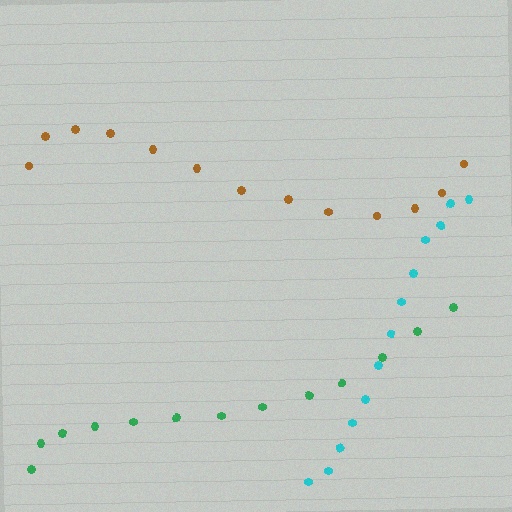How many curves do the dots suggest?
There are 3 distinct paths.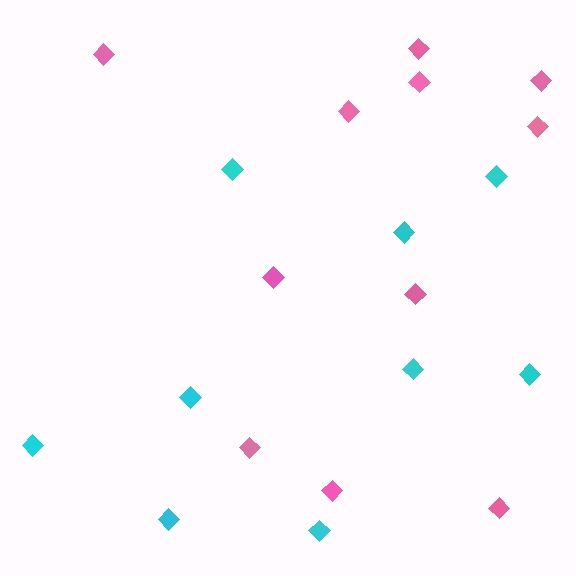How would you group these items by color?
There are 2 groups: one group of pink diamonds (11) and one group of cyan diamonds (9).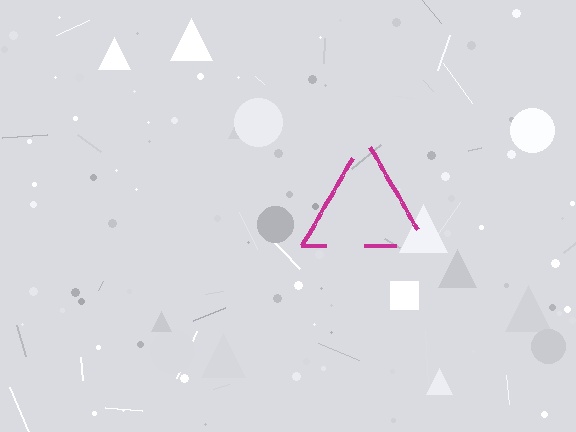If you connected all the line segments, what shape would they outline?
They would outline a triangle.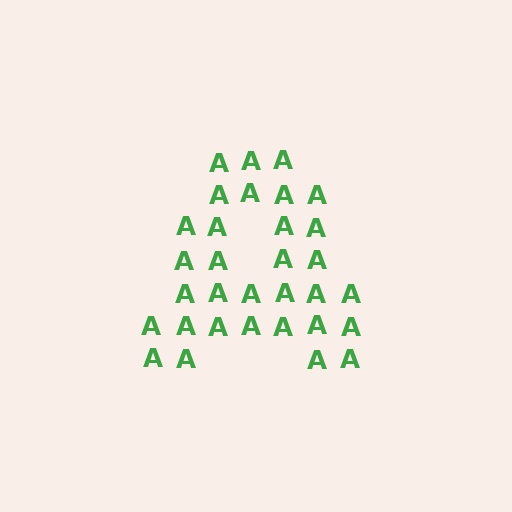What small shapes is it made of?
It is made of small letter A's.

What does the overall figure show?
The overall figure shows the letter A.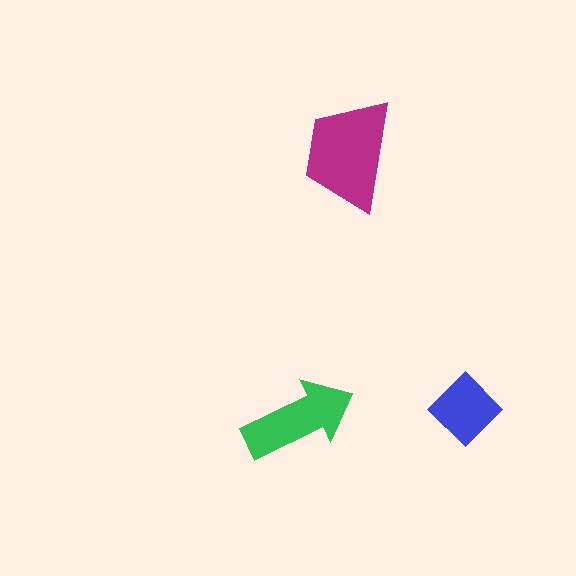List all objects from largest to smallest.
The magenta trapezoid, the green arrow, the blue diamond.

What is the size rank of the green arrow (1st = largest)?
2nd.